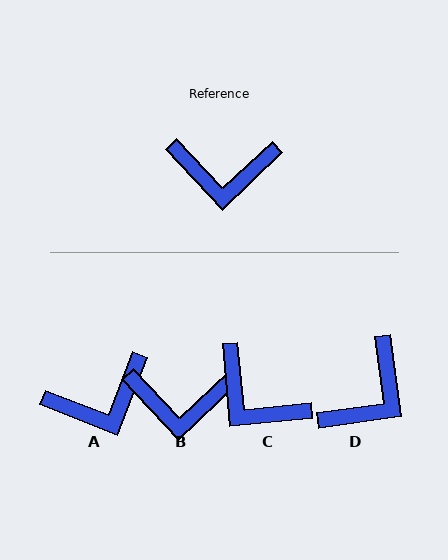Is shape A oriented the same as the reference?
No, it is off by about 25 degrees.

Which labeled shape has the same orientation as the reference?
B.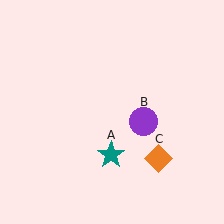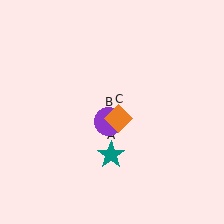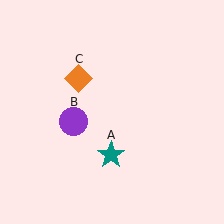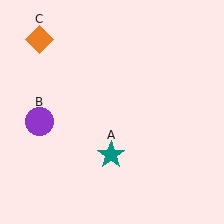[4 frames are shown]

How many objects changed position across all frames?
2 objects changed position: purple circle (object B), orange diamond (object C).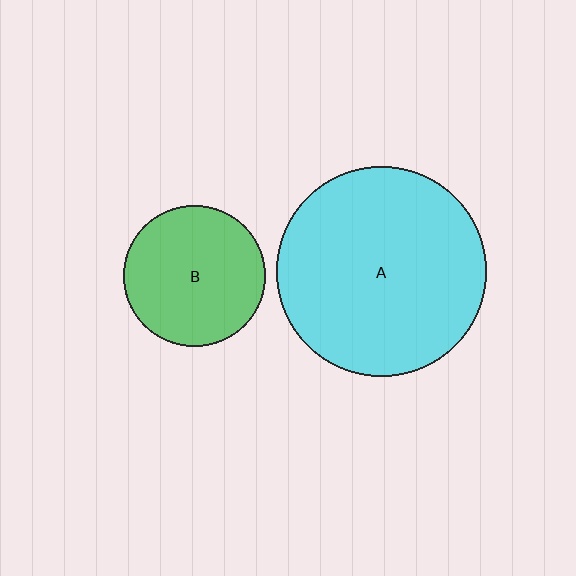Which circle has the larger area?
Circle A (cyan).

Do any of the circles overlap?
No, none of the circles overlap.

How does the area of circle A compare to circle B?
Approximately 2.2 times.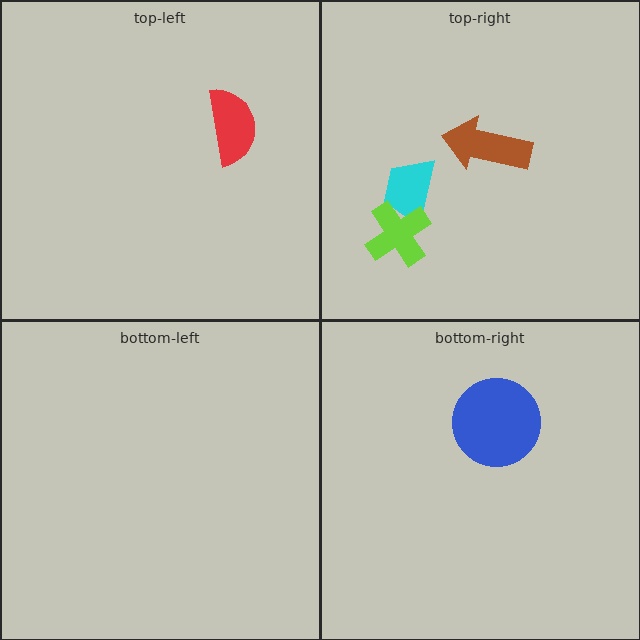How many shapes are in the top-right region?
3.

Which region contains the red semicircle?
The top-left region.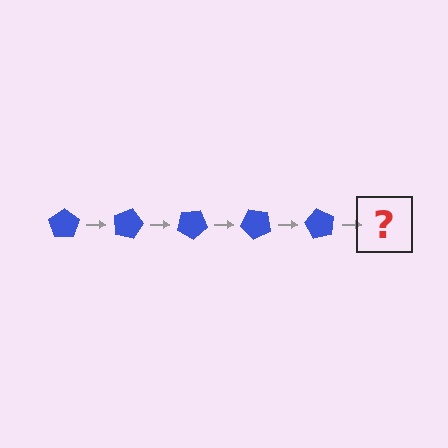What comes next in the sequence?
The next element should be a blue pentagon rotated 75 degrees.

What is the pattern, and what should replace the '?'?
The pattern is that the pentagon rotates 15 degrees each step. The '?' should be a blue pentagon rotated 75 degrees.